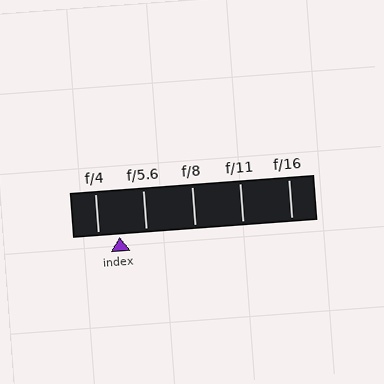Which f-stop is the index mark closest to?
The index mark is closest to f/4.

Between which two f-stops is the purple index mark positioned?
The index mark is between f/4 and f/5.6.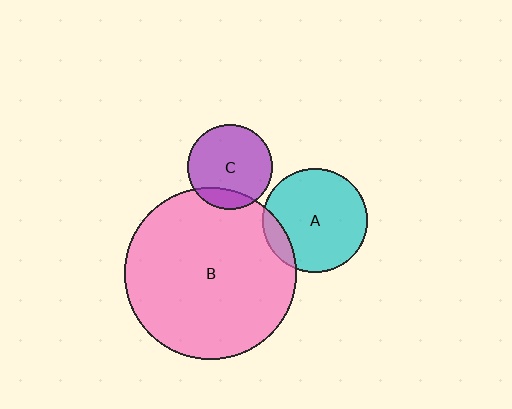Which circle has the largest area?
Circle B (pink).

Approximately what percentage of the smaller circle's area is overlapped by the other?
Approximately 15%.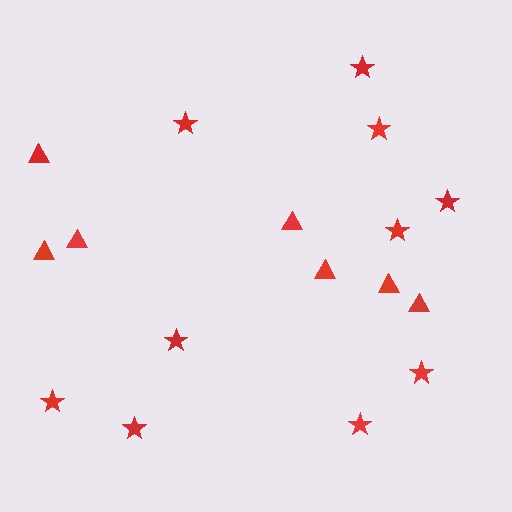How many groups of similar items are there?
There are 2 groups: one group of stars (10) and one group of triangles (7).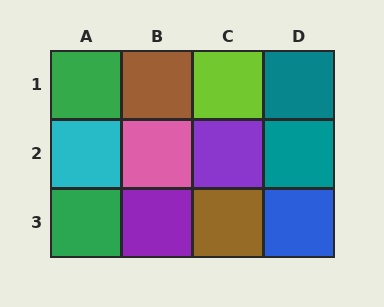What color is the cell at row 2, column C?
Purple.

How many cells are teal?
2 cells are teal.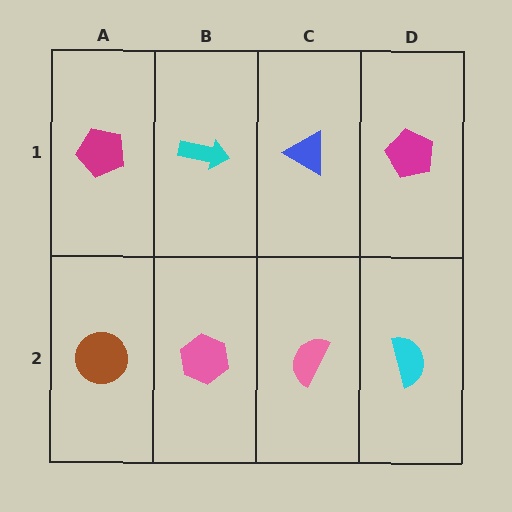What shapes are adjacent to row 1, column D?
A cyan semicircle (row 2, column D), a blue triangle (row 1, column C).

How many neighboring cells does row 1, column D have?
2.